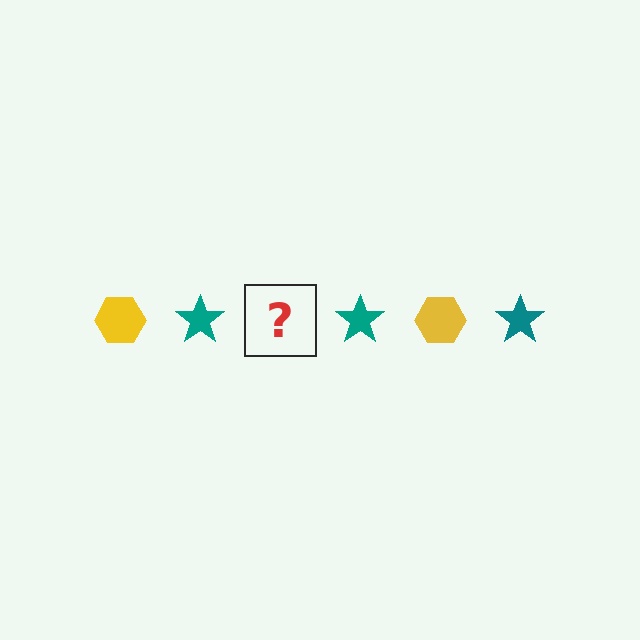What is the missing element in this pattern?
The missing element is a yellow hexagon.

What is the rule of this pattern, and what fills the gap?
The rule is that the pattern alternates between yellow hexagon and teal star. The gap should be filled with a yellow hexagon.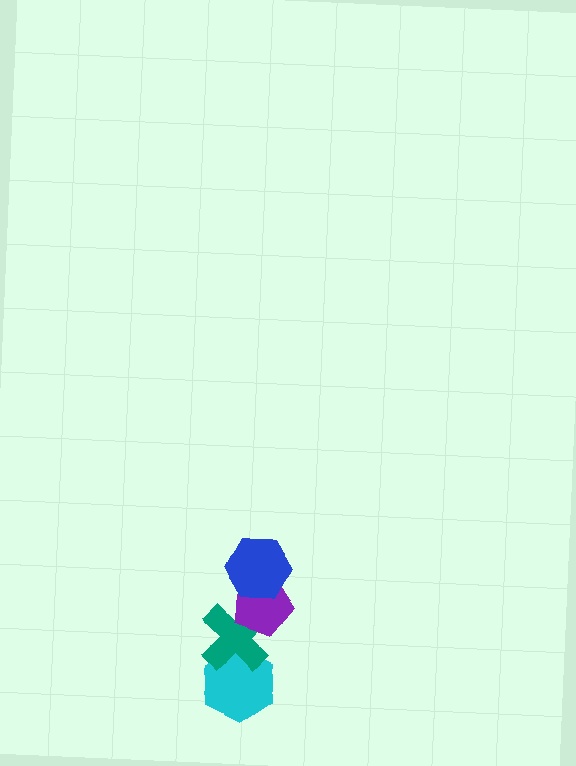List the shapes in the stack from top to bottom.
From top to bottom: the blue hexagon, the purple pentagon, the teal cross, the cyan hexagon.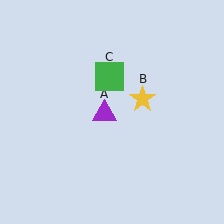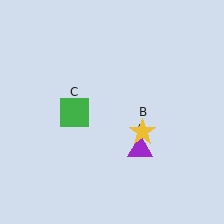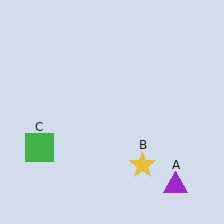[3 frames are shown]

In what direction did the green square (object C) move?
The green square (object C) moved down and to the left.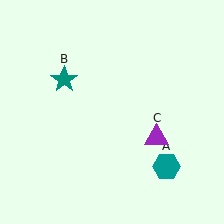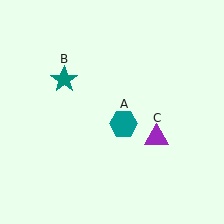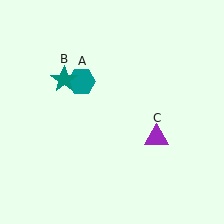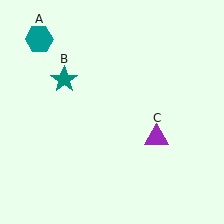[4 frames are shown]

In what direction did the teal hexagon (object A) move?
The teal hexagon (object A) moved up and to the left.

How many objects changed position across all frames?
1 object changed position: teal hexagon (object A).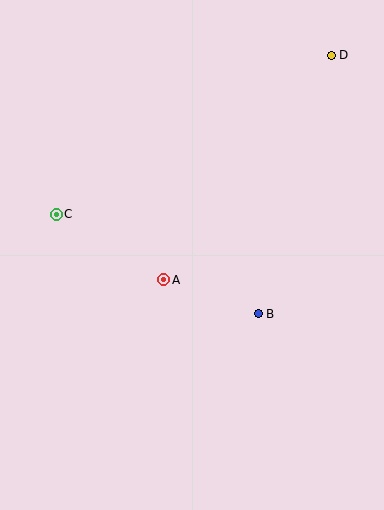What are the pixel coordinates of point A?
Point A is at (164, 280).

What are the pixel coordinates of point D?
Point D is at (331, 55).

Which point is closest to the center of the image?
Point A at (164, 280) is closest to the center.